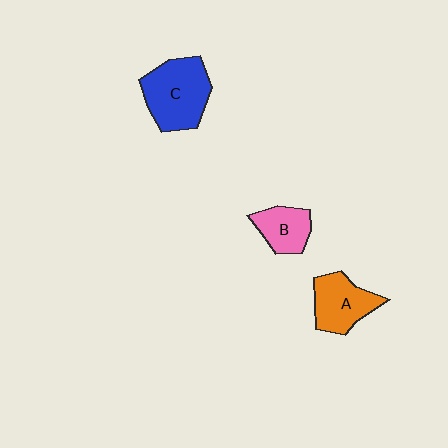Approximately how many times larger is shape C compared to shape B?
Approximately 1.8 times.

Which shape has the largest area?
Shape C (blue).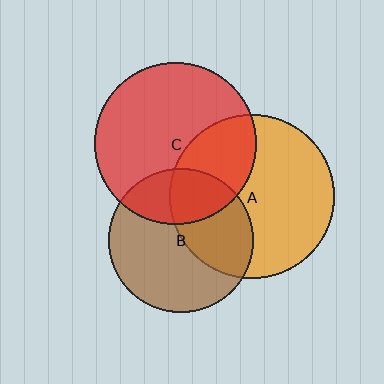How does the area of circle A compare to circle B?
Approximately 1.3 times.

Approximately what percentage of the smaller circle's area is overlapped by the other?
Approximately 30%.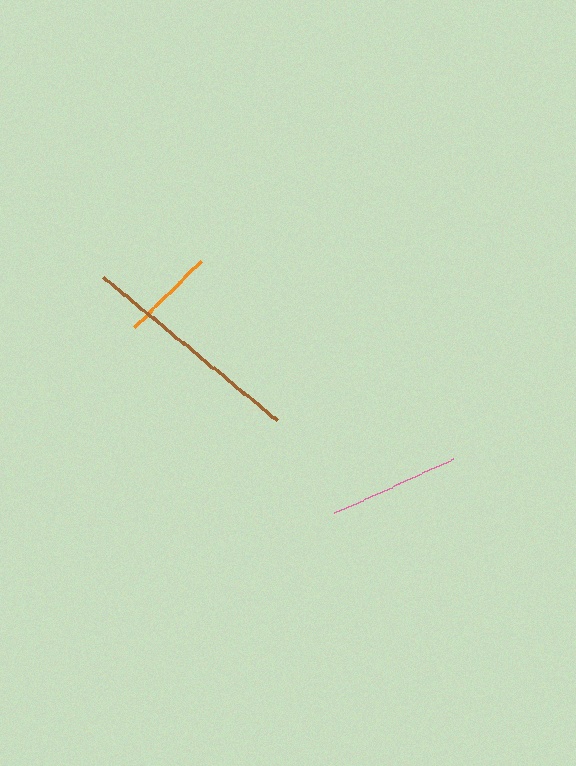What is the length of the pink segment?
The pink segment is approximately 130 pixels long.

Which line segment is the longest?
The brown line is the longest at approximately 225 pixels.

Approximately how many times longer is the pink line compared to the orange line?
The pink line is approximately 1.4 times the length of the orange line.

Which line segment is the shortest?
The orange line is the shortest at approximately 94 pixels.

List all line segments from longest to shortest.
From longest to shortest: brown, pink, orange.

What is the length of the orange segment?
The orange segment is approximately 94 pixels long.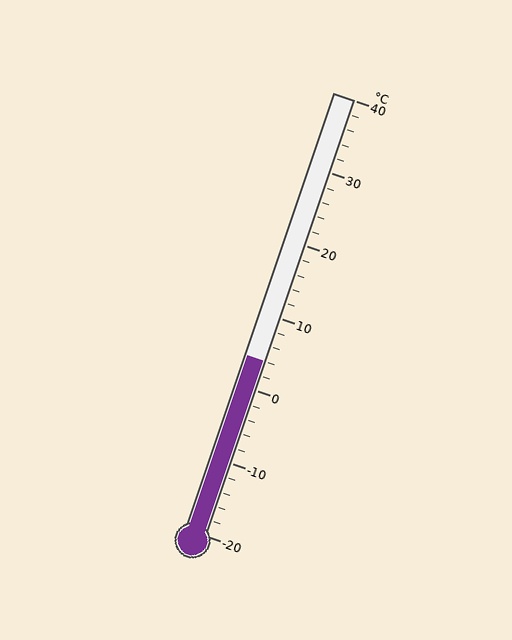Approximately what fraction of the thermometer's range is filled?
The thermometer is filled to approximately 40% of its range.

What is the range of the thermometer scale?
The thermometer scale ranges from -20°C to 40°C.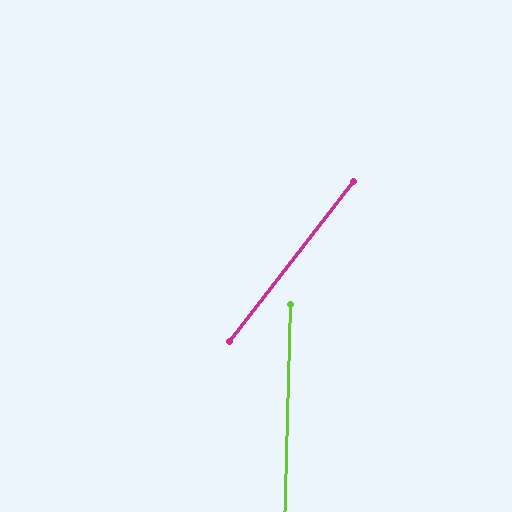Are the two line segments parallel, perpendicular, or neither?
Neither parallel nor perpendicular — they differ by about 36°.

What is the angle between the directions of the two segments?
Approximately 36 degrees.